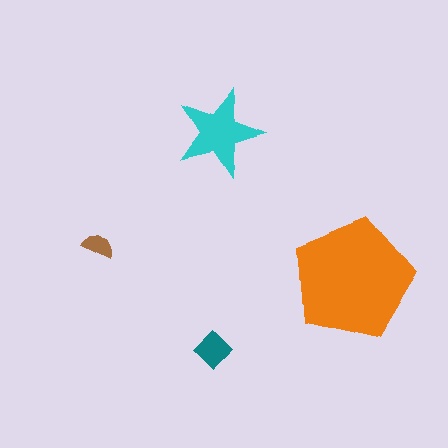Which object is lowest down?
The teal diamond is bottommost.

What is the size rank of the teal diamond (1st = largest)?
3rd.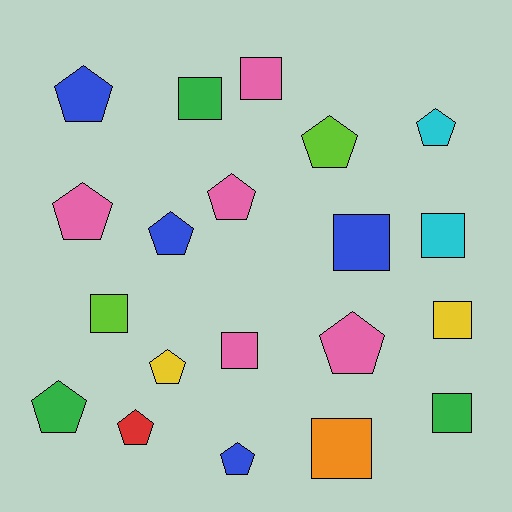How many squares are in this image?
There are 9 squares.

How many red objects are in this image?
There is 1 red object.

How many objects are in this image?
There are 20 objects.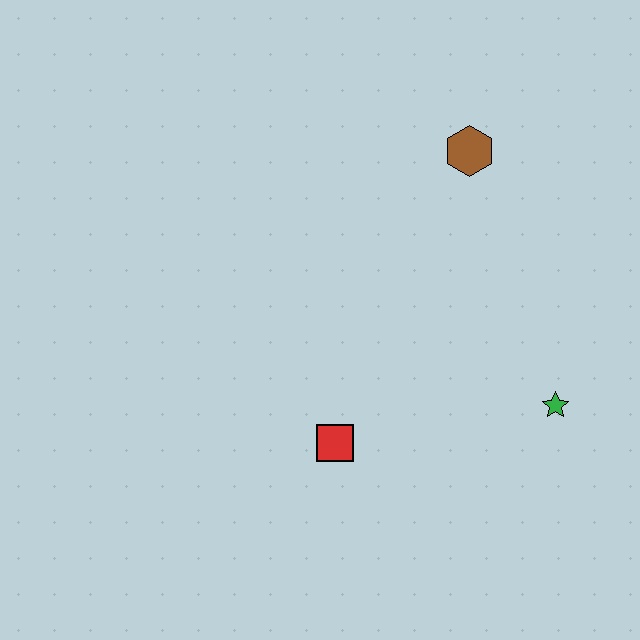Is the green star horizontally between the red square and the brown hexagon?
No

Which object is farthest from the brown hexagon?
The red square is farthest from the brown hexagon.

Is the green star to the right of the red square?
Yes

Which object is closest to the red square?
The green star is closest to the red square.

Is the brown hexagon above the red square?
Yes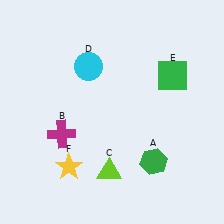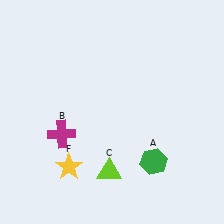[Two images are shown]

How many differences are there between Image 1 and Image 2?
There are 2 differences between the two images.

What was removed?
The cyan circle (D), the green square (E) were removed in Image 2.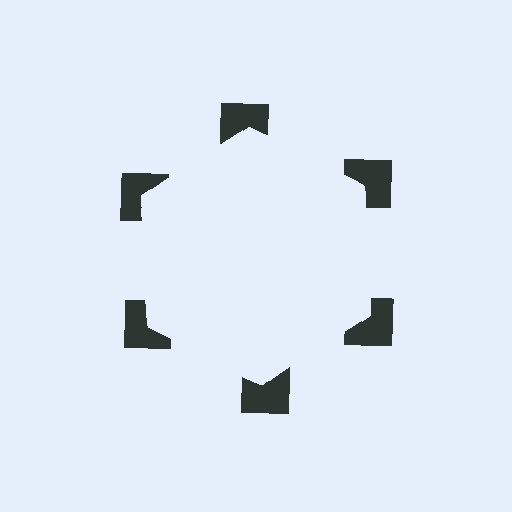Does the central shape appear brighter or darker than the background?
It typically appears slightly brighter than the background, even though no actual brightness change is drawn.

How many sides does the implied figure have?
6 sides.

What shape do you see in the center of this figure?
An illusory hexagon — its edges are inferred from the aligned wedge cuts in the notched squares, not physically drawn.